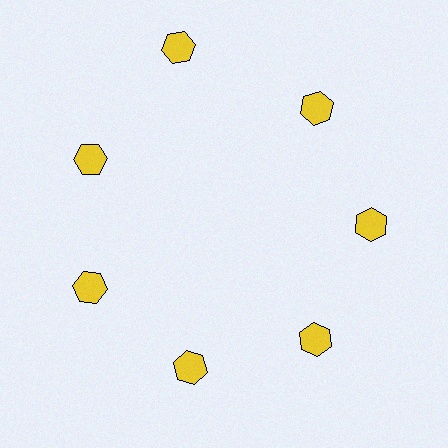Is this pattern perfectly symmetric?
No. The 7 yellow hexagons are arranged in a ring, but one element near the 12 o'clock position is pushed outward from the center, breaking the 7-fold rotational symmetry.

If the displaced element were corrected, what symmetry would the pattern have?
It would have 7-fold rotational symmetry — the pattern would map onto itself every 51 degrees.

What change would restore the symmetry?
The symmetry would be restored by moving it inward, back onto the ring so that all 7 hexagons sit at equal angles and equal distance from the center.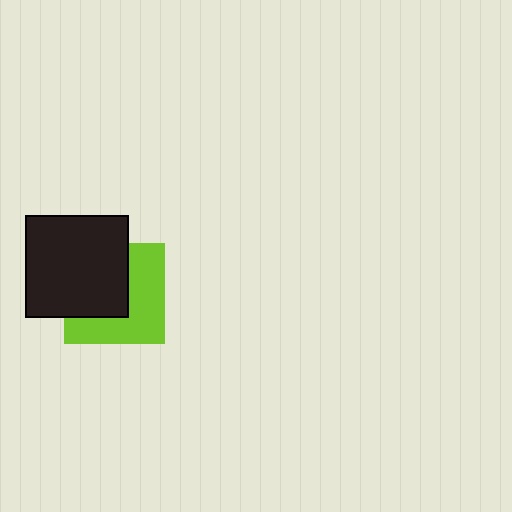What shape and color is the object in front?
The object in front is a black square.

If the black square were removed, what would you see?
You would see the complete lime square.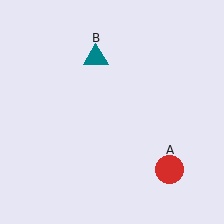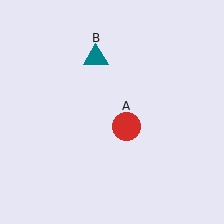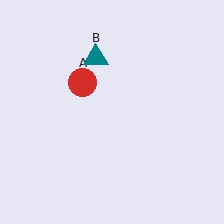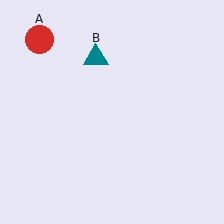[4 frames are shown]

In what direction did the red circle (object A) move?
The red circle (object A) moved up and to the left.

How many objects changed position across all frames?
1 object changed position: red circle (object A).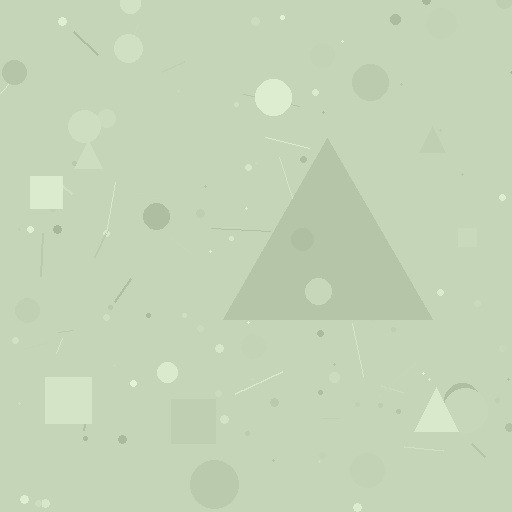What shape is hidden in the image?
A triangle is hidden in the image.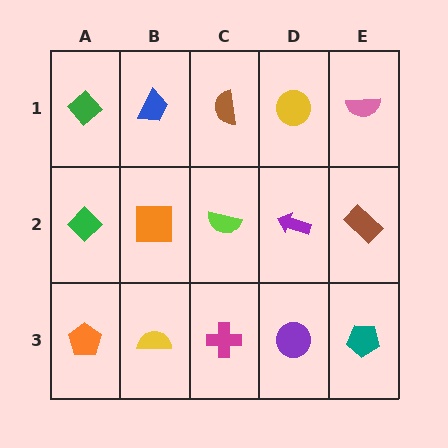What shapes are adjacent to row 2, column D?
A yellow circle (row 1, column D), a purple circle (row 3, column D), a lime semicircle (row 2, column C), a brown rectangle (row 2, column E).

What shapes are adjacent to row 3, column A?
A green diamond (row 2, column A), a yellow semicircle (row 3, column B).